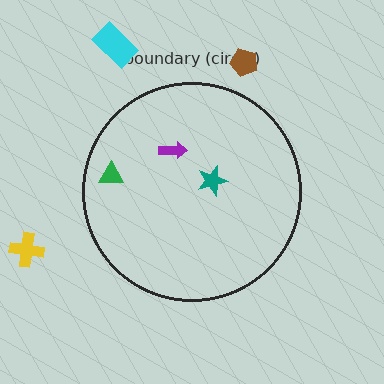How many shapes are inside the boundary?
3 inside, 3 outside.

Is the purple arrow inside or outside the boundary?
Inside.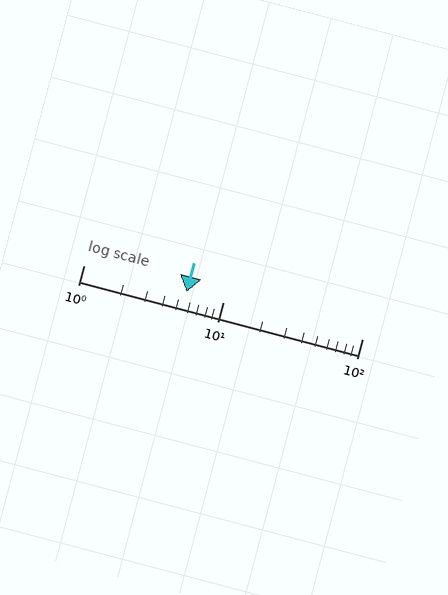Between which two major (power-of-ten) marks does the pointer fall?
The pointer is between 1 and 10.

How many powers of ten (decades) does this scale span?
The scale spans 2 decades, from 1 to 100.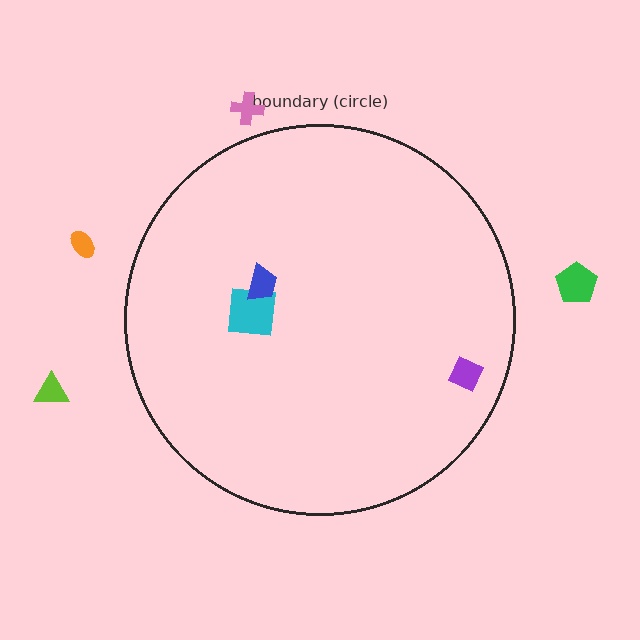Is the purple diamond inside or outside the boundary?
Inside.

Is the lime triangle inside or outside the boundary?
Outside.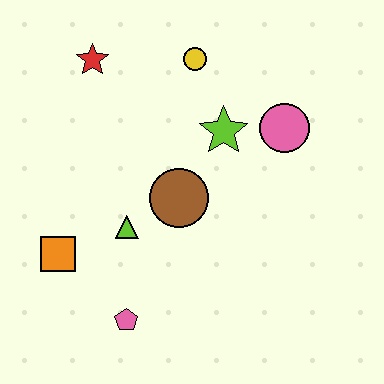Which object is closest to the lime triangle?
The brown circle is closest to the lime triangle.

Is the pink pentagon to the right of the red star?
Yes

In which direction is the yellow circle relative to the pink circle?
The yellow circle is to the left of the pink circle.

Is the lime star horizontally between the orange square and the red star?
No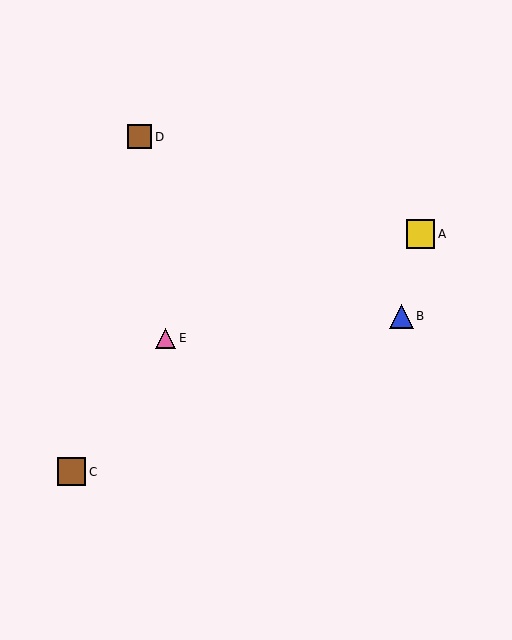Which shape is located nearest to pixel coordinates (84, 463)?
The brown square (labeled C) at (72, 472) is nearest to that location.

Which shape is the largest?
The yellow square (labeled A) is the largest.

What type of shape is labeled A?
Shape A is a yellow square.